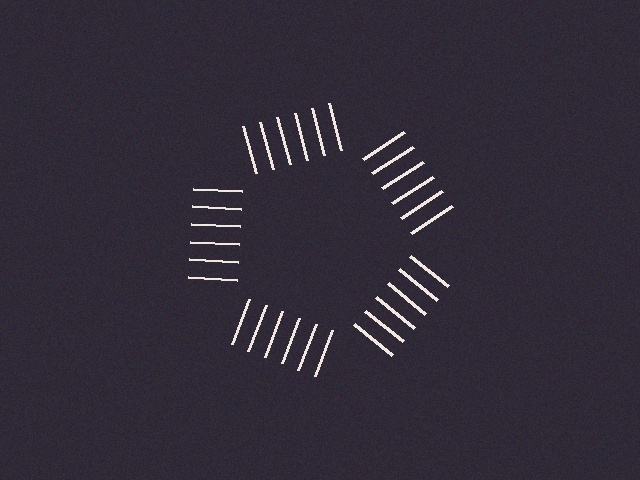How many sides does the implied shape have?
5 sides — the line-ends trace a pentagon.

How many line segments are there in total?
30 — 6 along each of the 5 edges.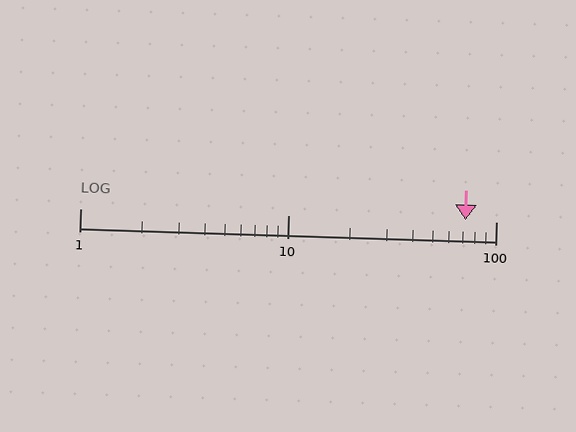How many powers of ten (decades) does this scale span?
The scale spans 2 decades, from 1 to 100.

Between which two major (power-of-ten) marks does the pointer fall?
The pointer is between 10 and 100.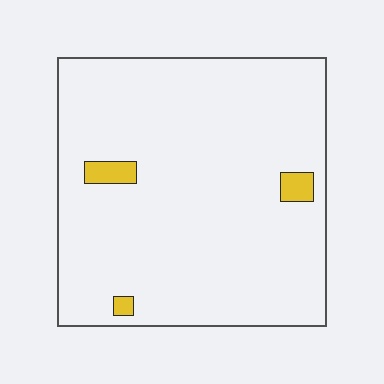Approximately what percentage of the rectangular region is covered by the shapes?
Approximately 5%.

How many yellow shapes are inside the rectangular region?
3.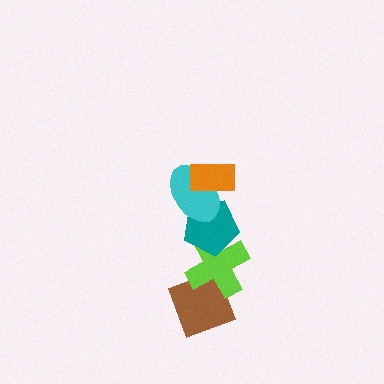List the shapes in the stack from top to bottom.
From top to bottom: the orange rectangle, the cyan ellipse, the teal pentagon, the lime cross, the brown diamond.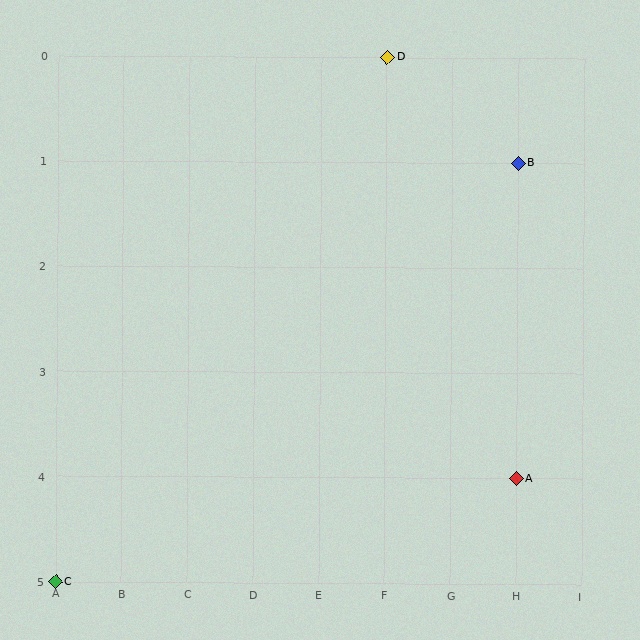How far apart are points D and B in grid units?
Points D and B are 2 columns and 1 row apart (about 2.2 grid units diagonally).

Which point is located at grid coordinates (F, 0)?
Point D is at (F, 0).